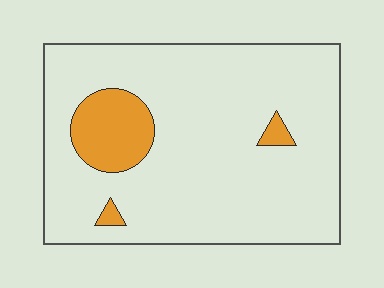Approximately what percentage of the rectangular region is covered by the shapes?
Approximately 10%.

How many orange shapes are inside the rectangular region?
3.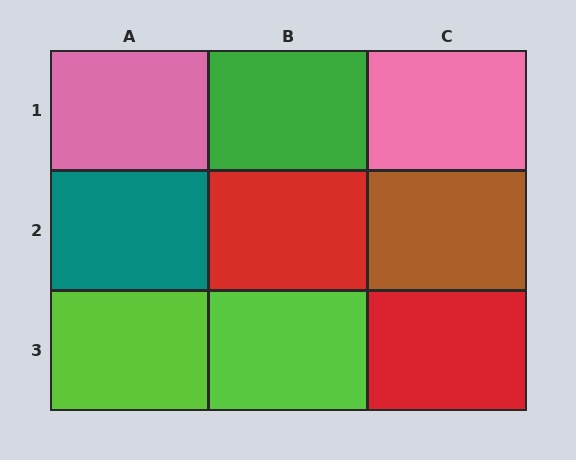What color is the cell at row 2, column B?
Red.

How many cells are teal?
1 cell is teal.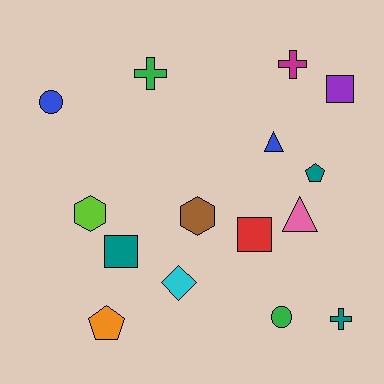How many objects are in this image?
There are 15 objects.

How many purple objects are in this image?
There is 1 purple object.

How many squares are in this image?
There are 3 squares.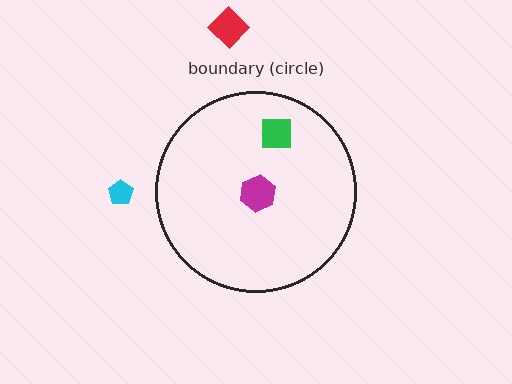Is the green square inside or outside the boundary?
Inside.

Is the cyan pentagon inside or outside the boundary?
Outside.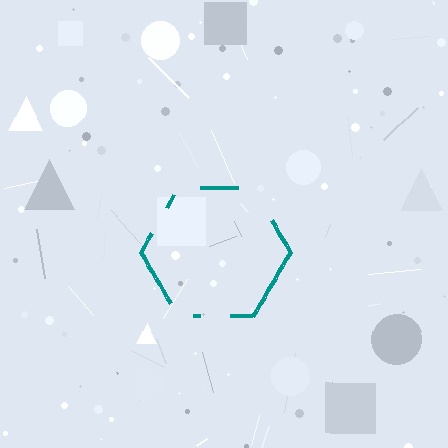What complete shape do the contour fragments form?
The contour fragments form a hexagon.